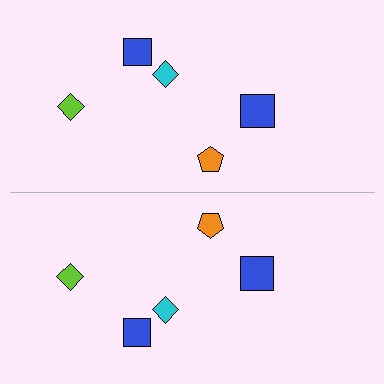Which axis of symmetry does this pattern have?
The pattern has a horizontal axis of symmetry running through the center of the image.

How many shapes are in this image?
There are 10 shapes in this image.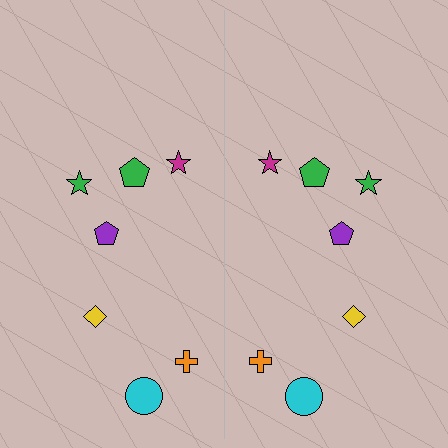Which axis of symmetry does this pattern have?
The pattern has a vertical axis of symmetry running through the center of the image.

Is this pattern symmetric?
Yes, this pattern has bilateral (reflection) symmetry.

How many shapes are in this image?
There are 14 shapes in this image.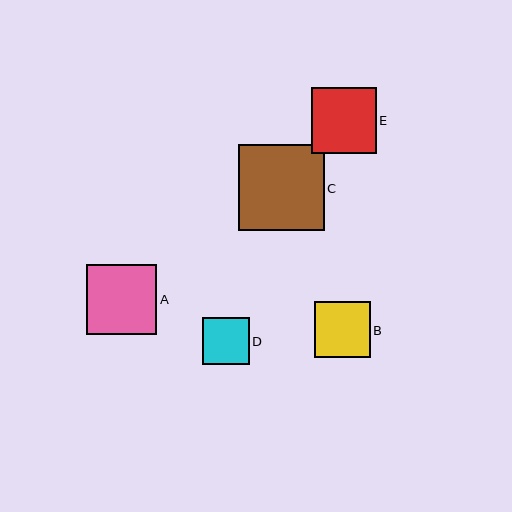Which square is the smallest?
Square D is the smallest with a size of approximately 47 pixels.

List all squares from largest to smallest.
From largest to smallest: C, A, E, B, D.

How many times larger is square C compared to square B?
Square C is approximately 1.5 times the size of square B.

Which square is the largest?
Square C is the largest with a size of approximately 86 pixels.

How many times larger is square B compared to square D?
Square B is approximately 1.2 times the size of square D.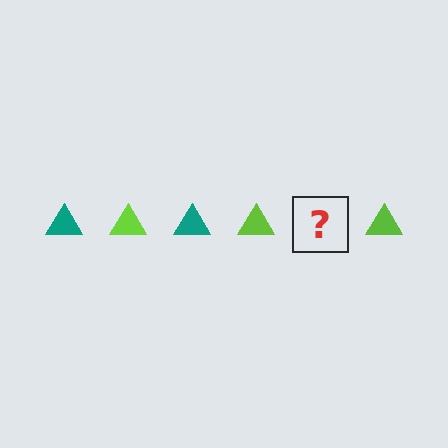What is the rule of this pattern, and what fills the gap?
The rule is that the pattern cycles through teal, lime triangles. The gap should be filled with a teal triangle.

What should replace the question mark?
The question mark should be replaced with a teal triangle.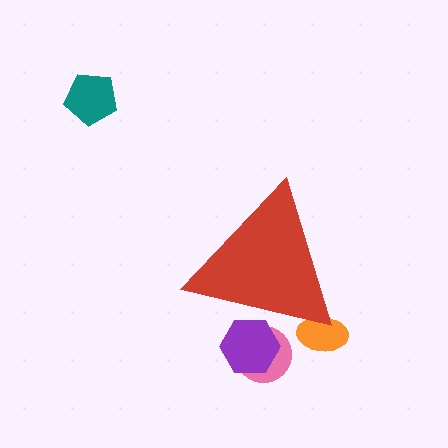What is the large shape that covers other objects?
A red triangle.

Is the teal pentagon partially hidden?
No, the teal pentagon is fully visible.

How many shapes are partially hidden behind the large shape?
3 shapes are partially hidden.